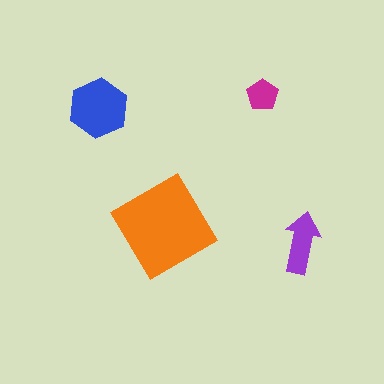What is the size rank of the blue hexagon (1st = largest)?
2nd.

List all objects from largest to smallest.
The orange diamond, the blue hexagon, the purple arrow, the magenta pentagon.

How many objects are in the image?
There are 4 objects in the image.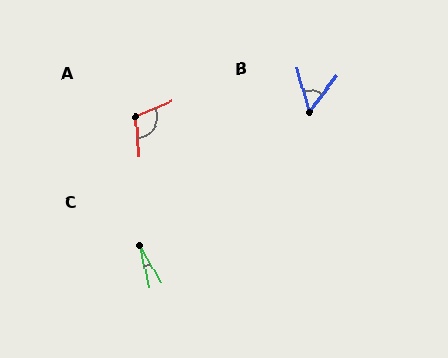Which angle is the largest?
A, at approximately 109 degrees.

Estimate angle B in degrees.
Approximately 52 degrees.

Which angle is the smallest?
C, at approximately 17 degrees.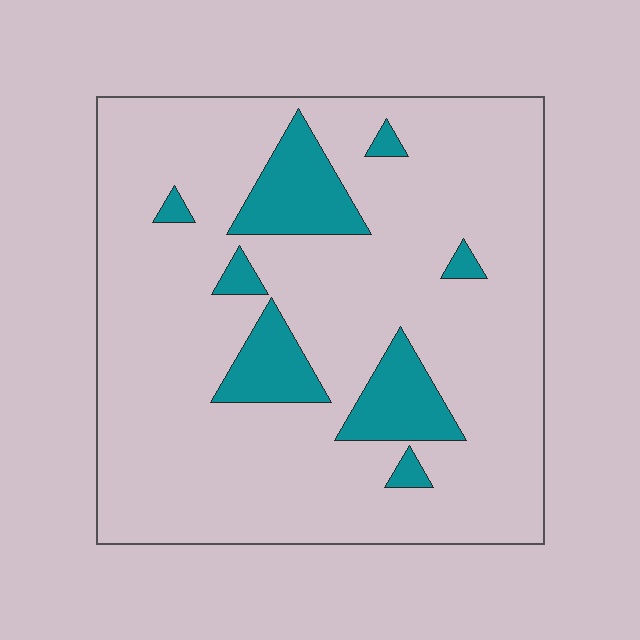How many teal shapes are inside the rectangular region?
8.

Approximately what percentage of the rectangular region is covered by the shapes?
Approximately 15%.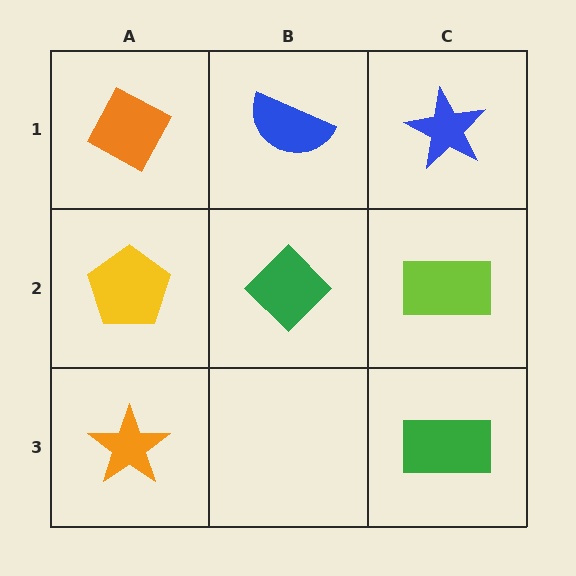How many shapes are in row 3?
2 shapes.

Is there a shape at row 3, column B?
No, that cell is empty.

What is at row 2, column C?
A lime rectangle.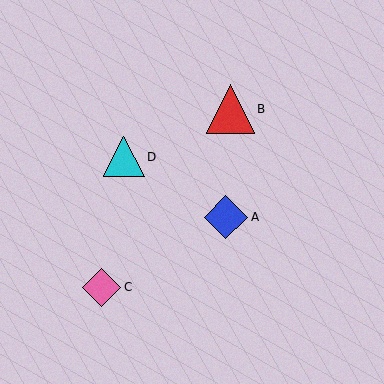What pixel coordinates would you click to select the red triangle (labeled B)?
Click at (230, 109) to select the red triangle B.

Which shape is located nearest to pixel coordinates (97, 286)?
The pink diamond (labeled C) at (101, 287) is nearest to that location.